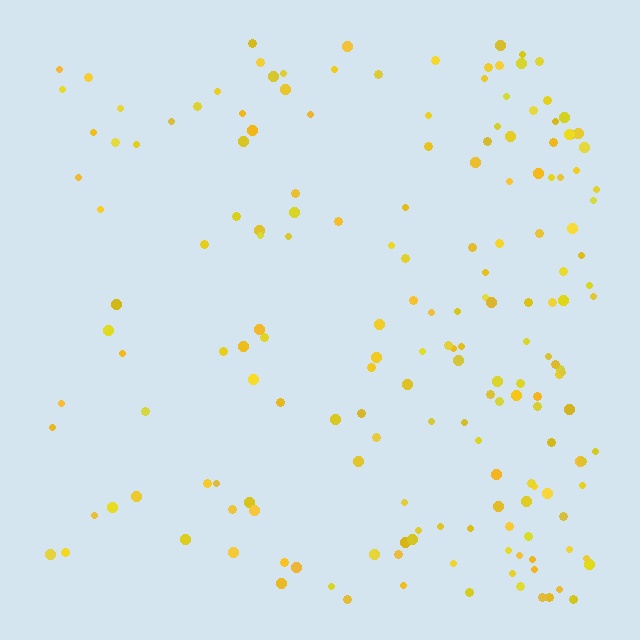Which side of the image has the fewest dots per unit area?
The left.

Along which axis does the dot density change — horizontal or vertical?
Horizontal.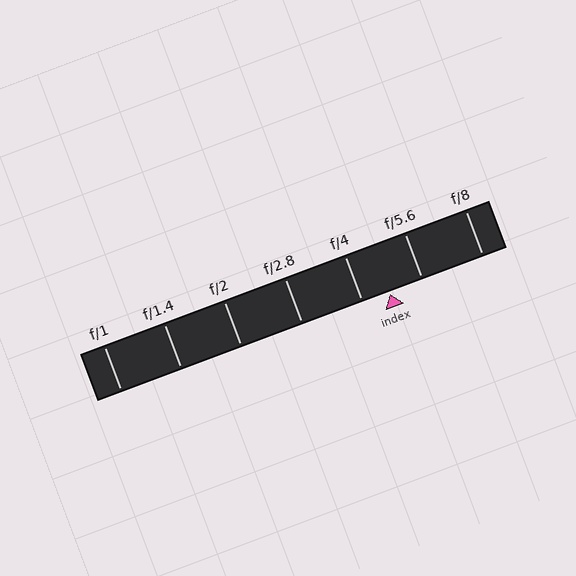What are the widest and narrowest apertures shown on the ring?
The widest aperture shown is f/1 and the narrowest is f/8.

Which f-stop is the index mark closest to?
The index mark is closest to f/4.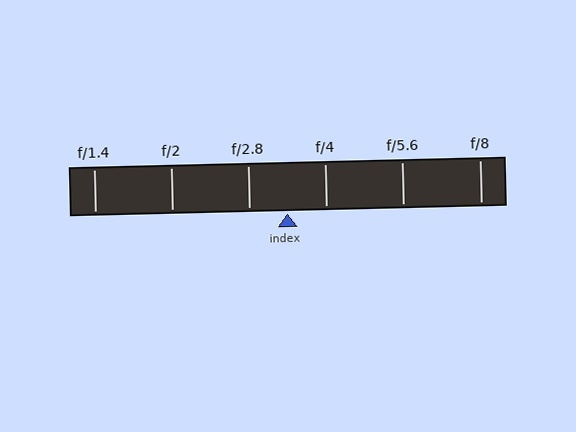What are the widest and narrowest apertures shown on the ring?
The widest aperture shown is f/1.4 and the narrowest is f/8.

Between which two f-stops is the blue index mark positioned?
The index mark is between f/2.8 and f/4.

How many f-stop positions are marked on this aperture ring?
There are 6 f-stop positions marked.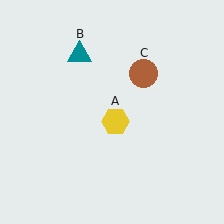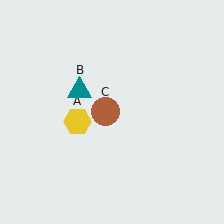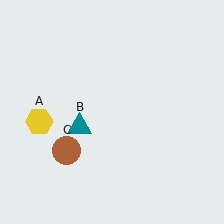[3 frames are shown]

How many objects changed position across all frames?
3 objects changed position: yellow hexagon (object A), teal triangle (object B), brown circle (object C).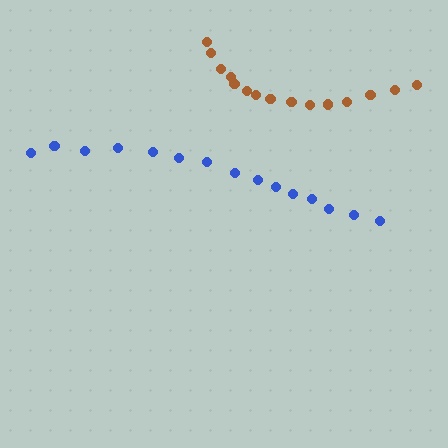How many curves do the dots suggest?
There are 2 distinct paths.